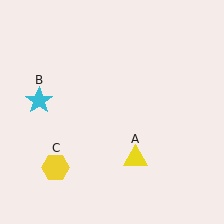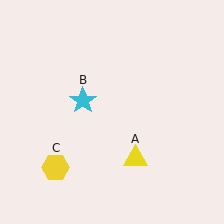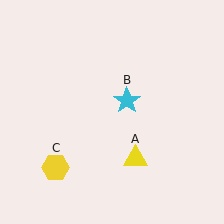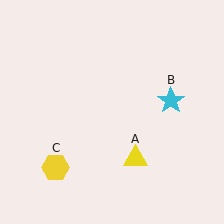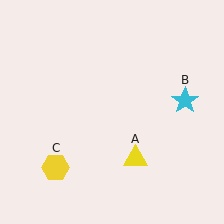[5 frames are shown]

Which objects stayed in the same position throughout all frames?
Yellow triangle (object A) and yellow hexagon (object C) remained stationary.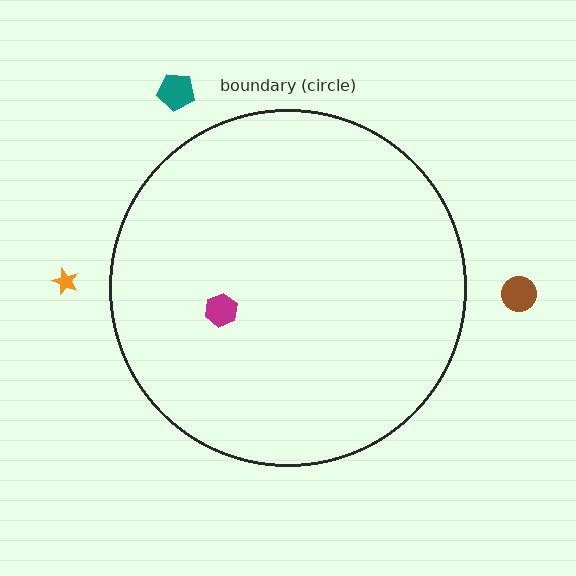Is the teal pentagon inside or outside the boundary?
Outside.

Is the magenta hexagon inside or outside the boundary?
Inside.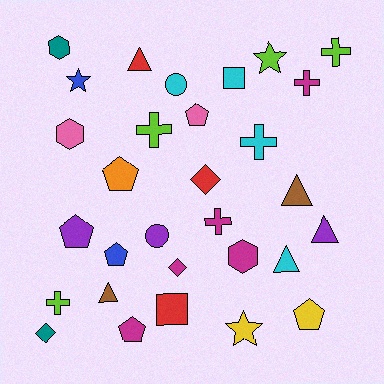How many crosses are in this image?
There are 6 crosses.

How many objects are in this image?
There are 30 objects.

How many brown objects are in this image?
There are 2 brown objects.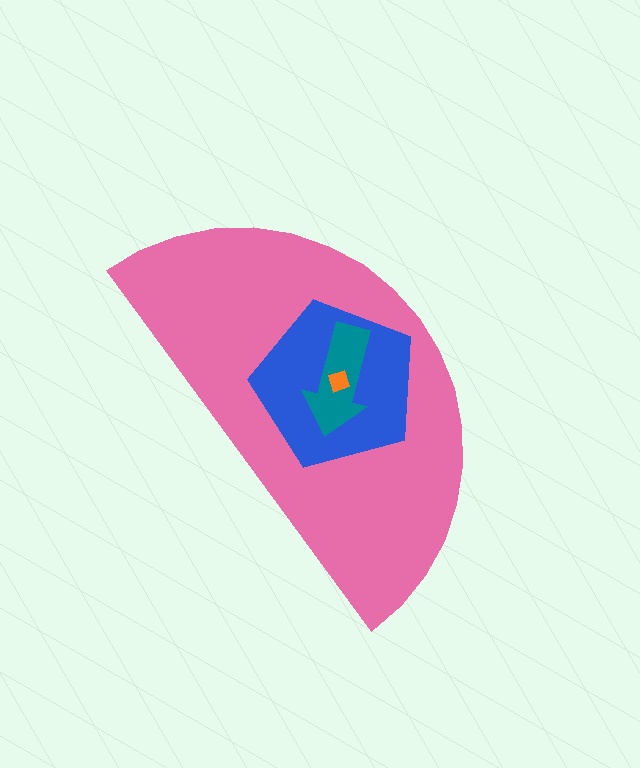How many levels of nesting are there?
4.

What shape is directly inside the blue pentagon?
The teal arrow.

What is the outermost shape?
The pink semicircle.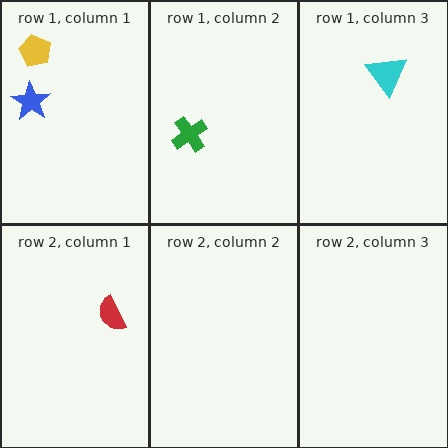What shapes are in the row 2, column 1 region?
The red semicircle.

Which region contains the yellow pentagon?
The row 1, column 1 region.